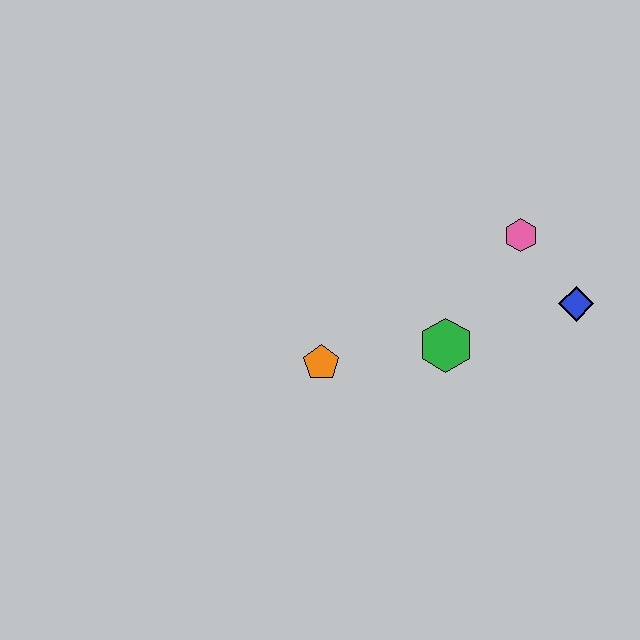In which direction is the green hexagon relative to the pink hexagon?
The green hexagon is below the pink hexagon.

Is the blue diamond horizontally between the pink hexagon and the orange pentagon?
No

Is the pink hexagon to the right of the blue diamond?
No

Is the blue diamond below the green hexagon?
No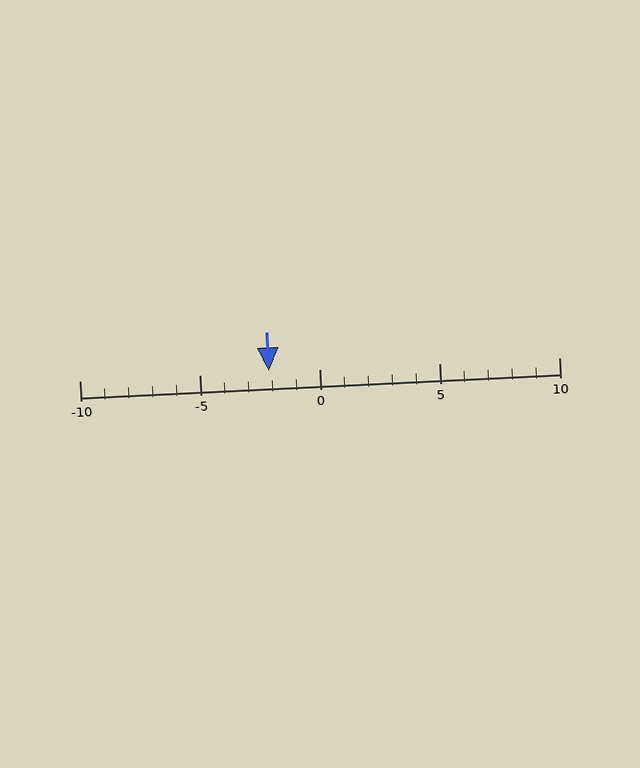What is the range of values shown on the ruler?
The ruler shows values from -10 to 10.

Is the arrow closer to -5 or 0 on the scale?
The arrow is closer to 0.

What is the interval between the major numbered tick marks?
The major tick marks are spaced 5 units apart.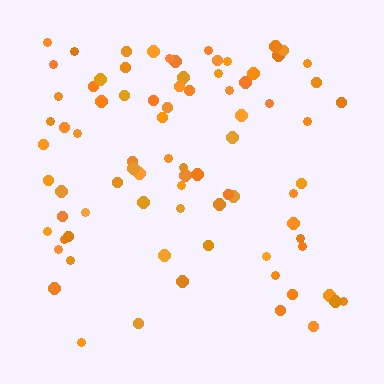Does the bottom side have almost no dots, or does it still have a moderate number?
Still a moderate number, just noticeably fewer than the top.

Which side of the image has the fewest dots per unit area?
The bottom.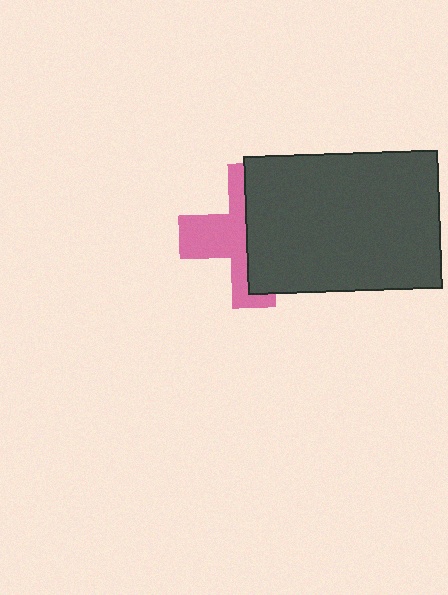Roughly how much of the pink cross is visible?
About half of it is visible (roughly 46%).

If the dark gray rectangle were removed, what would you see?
You would see the complete pink cross.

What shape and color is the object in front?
The object in front is a dark gray rectangle.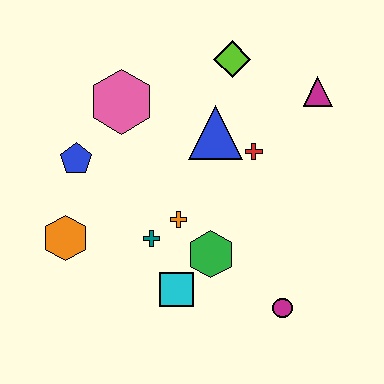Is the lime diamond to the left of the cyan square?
No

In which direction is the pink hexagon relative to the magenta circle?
The pink hexagon is above the magenta circle.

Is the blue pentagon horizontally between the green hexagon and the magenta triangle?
No